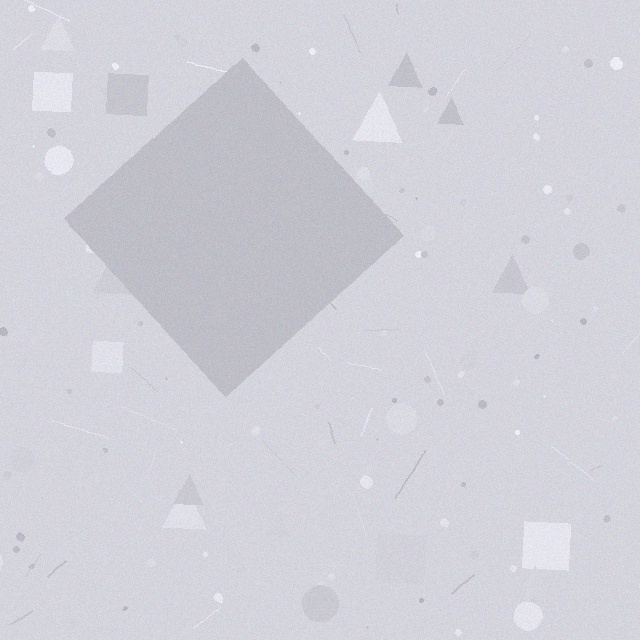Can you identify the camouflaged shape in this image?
The camouflaged shape is a diamond.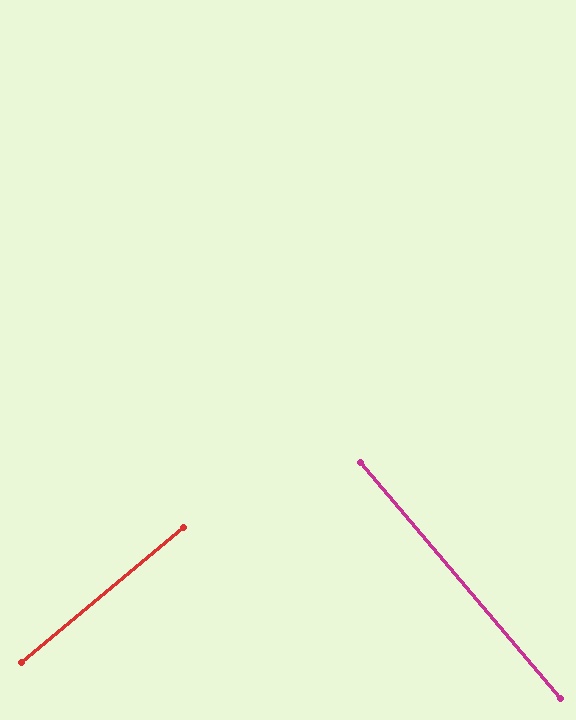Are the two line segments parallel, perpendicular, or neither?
Perpendicular — they meet at approximately 90°.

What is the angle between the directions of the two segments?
Approximately 90 degrees.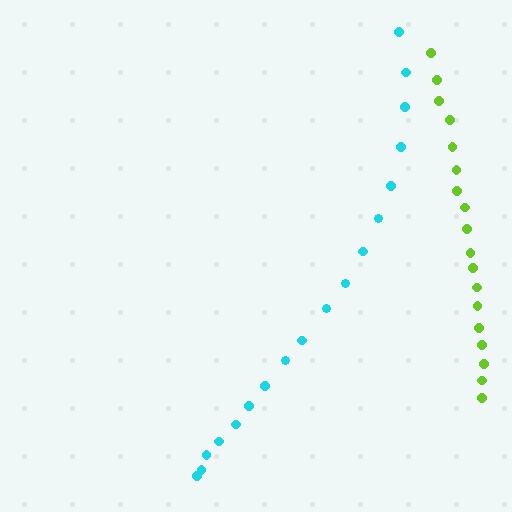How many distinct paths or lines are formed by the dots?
There are 2 distinct paths.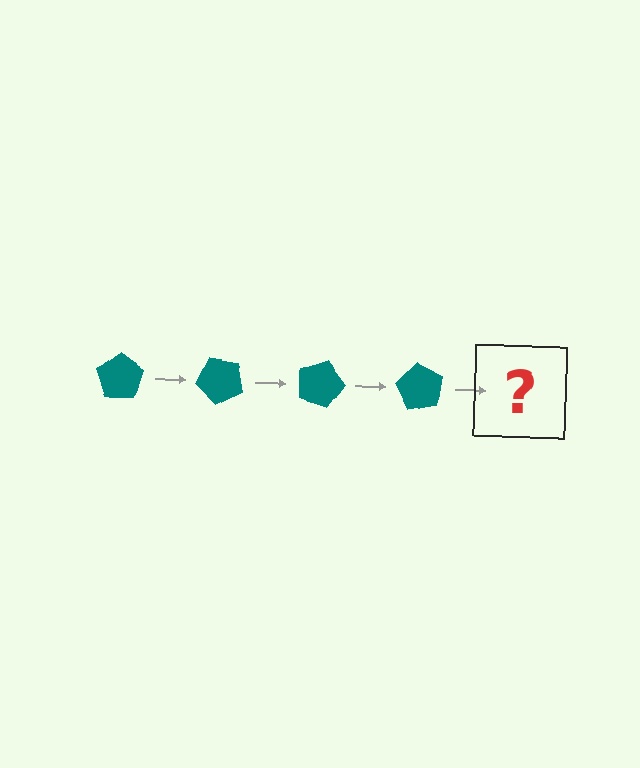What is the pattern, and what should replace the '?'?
The pattern is that the pentagon rotates 45 degrees each step. The '?' should be a teal pentagon rotated 180 degrees.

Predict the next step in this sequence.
The next step is a teal pentagon rotated 180 degrees.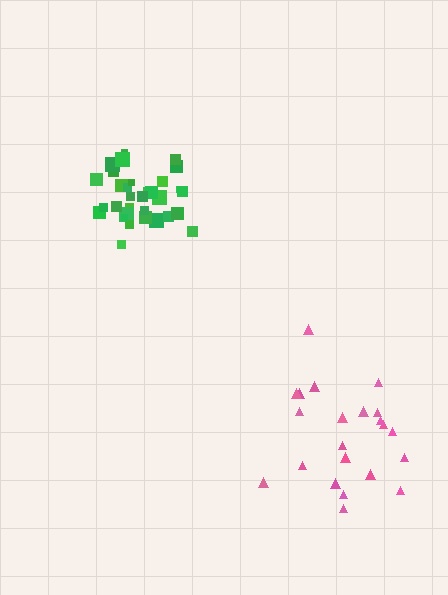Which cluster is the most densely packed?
Green.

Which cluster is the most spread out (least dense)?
Pink.